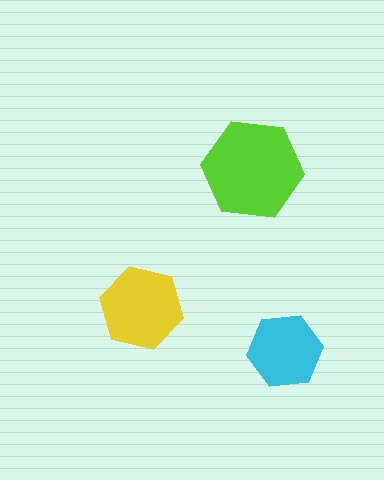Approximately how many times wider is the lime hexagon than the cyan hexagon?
About 1.5 times wider.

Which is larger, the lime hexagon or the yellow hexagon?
The lime one.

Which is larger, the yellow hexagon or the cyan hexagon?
The yellow one.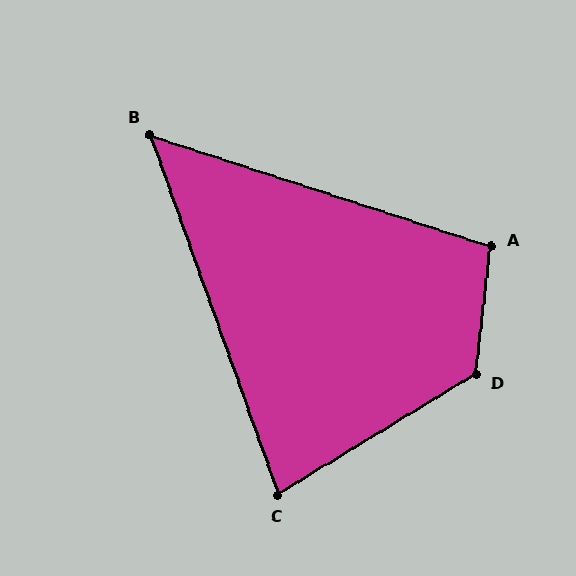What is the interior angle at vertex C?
Approximately 79 degrees (acute).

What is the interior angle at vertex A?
Approximately 101 degrees (obtuse).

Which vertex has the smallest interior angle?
B, at approximately 52 degrees.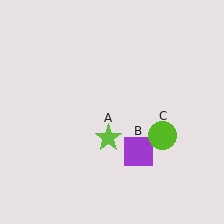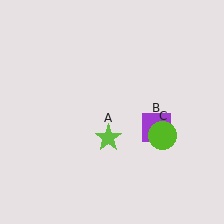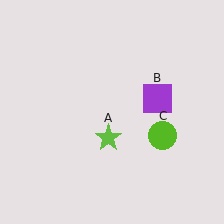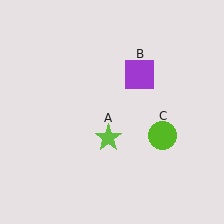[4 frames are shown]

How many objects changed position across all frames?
1 object changed position: purple square (object B).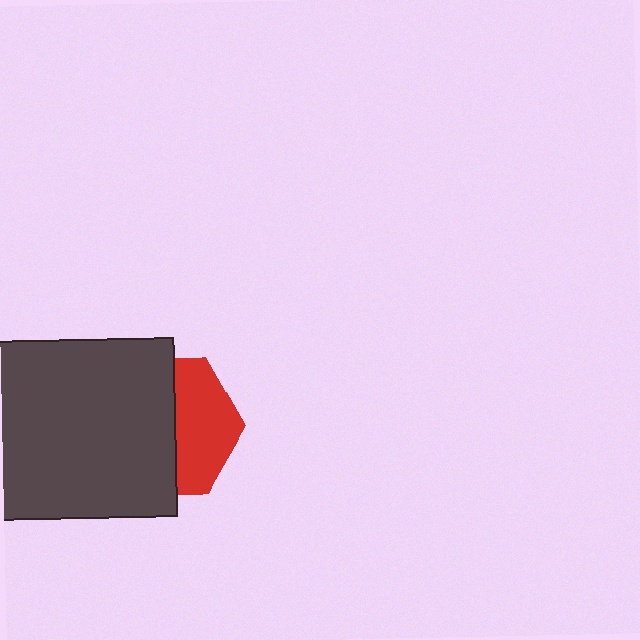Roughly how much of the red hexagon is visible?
A small part of it is visible (roughly 43%).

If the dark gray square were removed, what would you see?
You would see the complete red hexagon.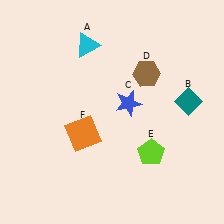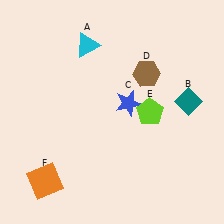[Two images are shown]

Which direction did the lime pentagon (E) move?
The lime pentagon (E) moved up.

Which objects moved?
The objects that moved are: the lime pentagon (E), the orange square (F).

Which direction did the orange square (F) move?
The orange square (F) moved down.